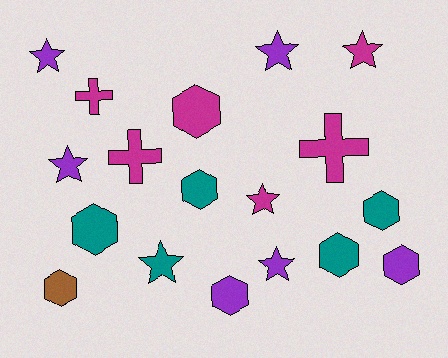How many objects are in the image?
There are 18 objects.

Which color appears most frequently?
Purple, with 6 objects.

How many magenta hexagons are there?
There is 1 magenta hexagon.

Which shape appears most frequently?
Hexagon, with 8 objects.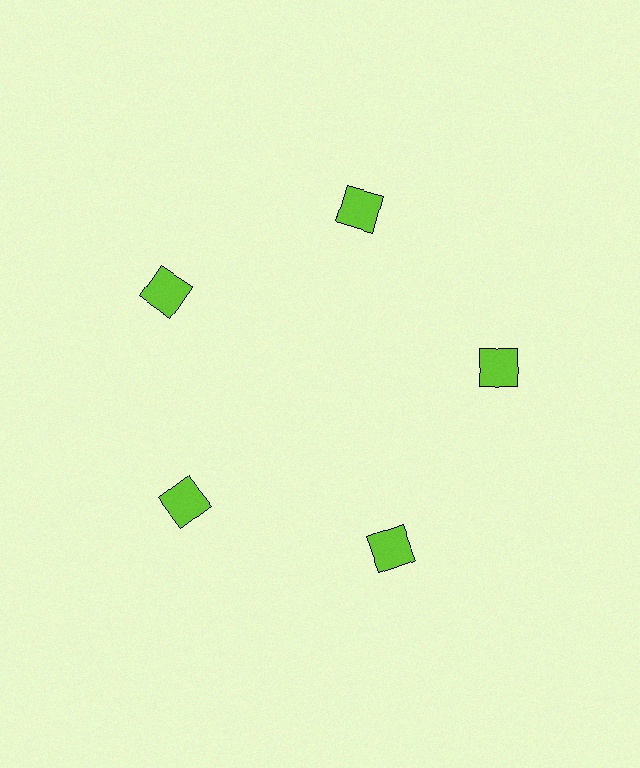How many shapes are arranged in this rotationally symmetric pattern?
There are 5 shapes, arranged in 5 groups of 1.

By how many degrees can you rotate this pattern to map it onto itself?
The pattern maps onto itself every 72 degrees of rotation.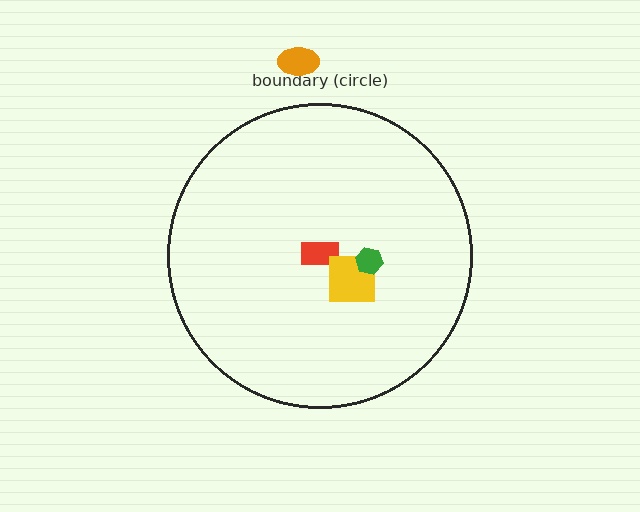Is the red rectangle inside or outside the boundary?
Inside.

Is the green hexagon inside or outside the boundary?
Inside.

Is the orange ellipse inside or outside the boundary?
Outside.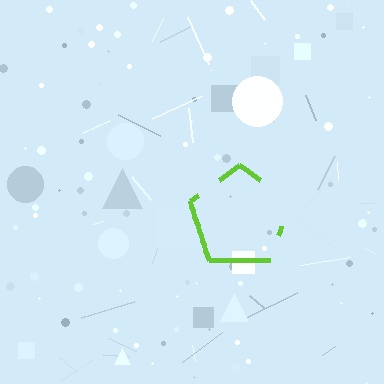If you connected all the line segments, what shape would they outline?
They would outline a pentagon.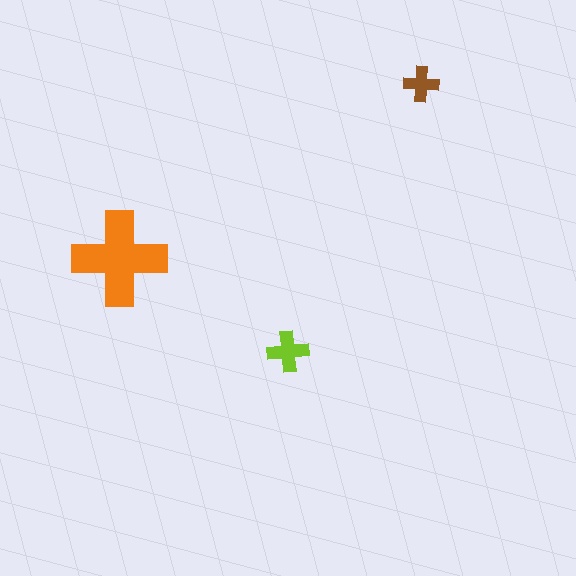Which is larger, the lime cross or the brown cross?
The lime one.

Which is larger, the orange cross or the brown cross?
The orange one.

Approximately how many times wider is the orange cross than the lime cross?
About 2.5 times wider.